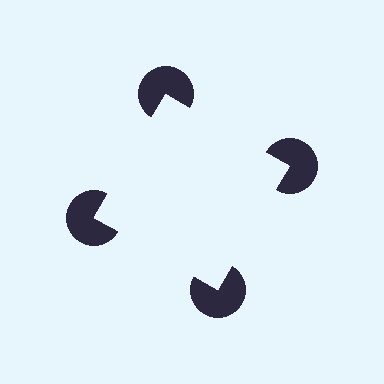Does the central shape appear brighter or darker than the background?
It typically appears slightly brighter than the background, even though no actual brightness change is drawn.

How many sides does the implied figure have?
4 sides.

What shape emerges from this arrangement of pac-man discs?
An illusory square — its edges are inferred from the aligned wedge cuts in the pac-man discs, not physically drawn.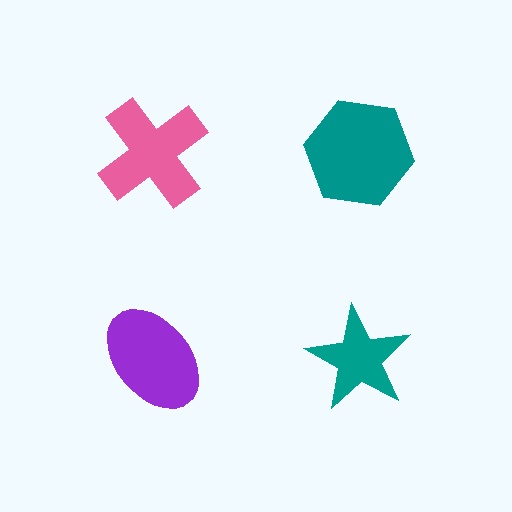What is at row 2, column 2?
A teal star.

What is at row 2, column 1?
A purple ellipse.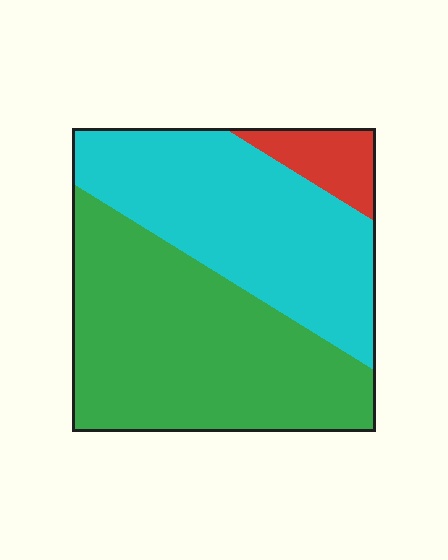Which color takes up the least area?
Red, at roughly 10%.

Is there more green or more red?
Green.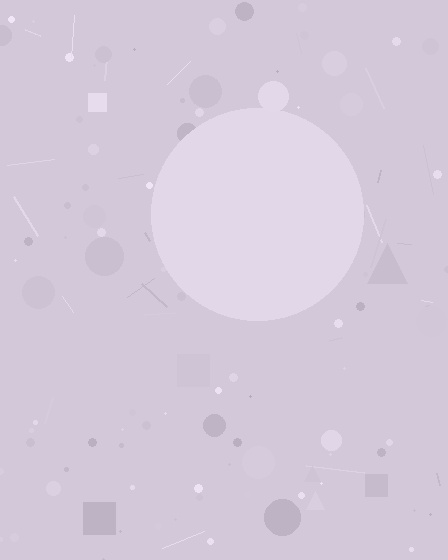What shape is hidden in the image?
A circle is hidden in the image.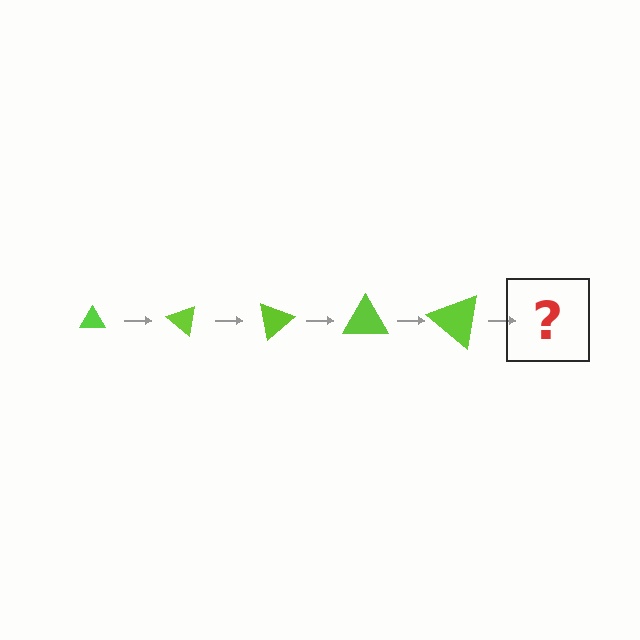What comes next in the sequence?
The next element should be a triangle, larger than the previous one and rotated 200 degrees from the start.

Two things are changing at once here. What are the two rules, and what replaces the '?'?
The two rules are that the triangle grows larger each step and it rotates 40 degrees each step. The '?' should be a triangle, larger than the previous one and rotated 200 degrees from the start.